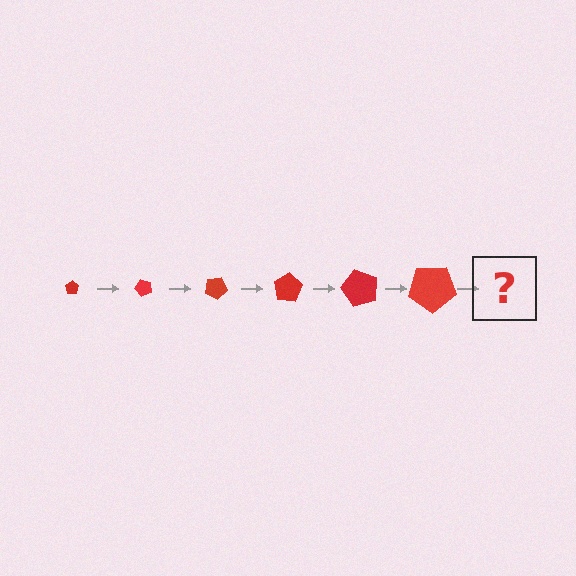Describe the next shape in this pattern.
It should be a pentagon, larger than the previous one and rotated 300 degrees from the start.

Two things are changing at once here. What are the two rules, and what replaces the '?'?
The two rules are that the pentagon grows larger each step and it rotates 50 degrees each step. The '?' should be a pentagon, larger than the previous one and rotated 300 degrees from the start.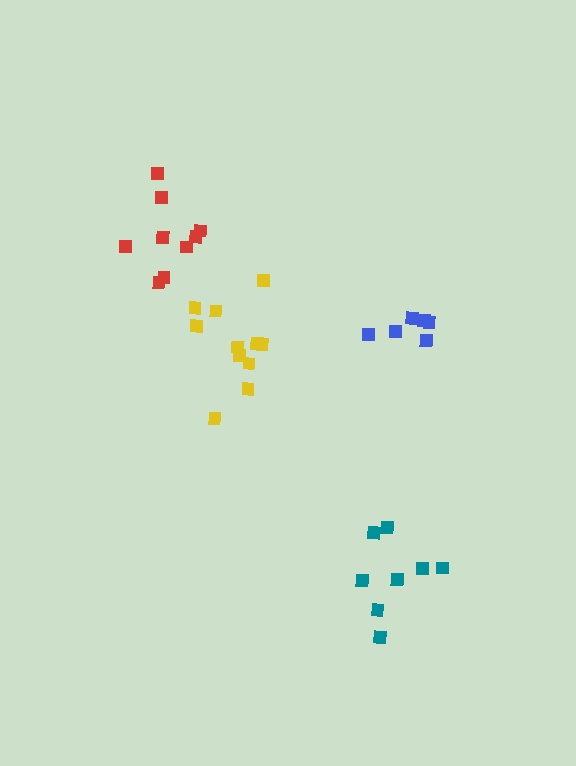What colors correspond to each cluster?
The clusters are colored: red, teal, blue, yellow.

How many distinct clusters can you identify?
There are 4 distinct clusters.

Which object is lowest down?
The teal cluster is bottommost.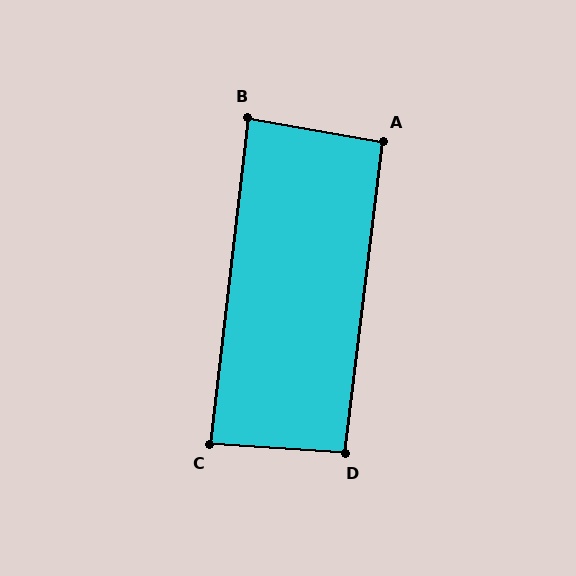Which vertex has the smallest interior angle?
B, at approximately 87 degrees.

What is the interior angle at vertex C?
Approximately 87 degrees (approximately right).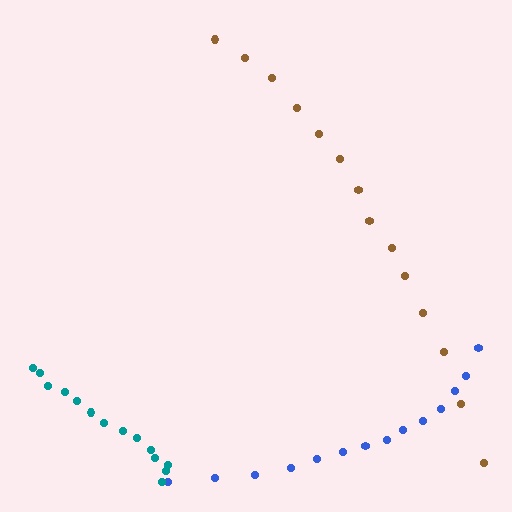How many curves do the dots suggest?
There are 3 distinct paths.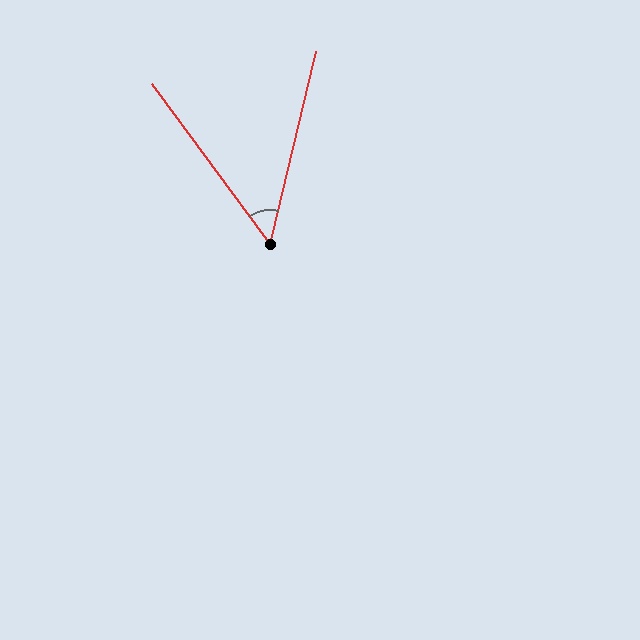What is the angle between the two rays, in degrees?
Approximately 50 degrees.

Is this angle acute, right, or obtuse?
It is acute.